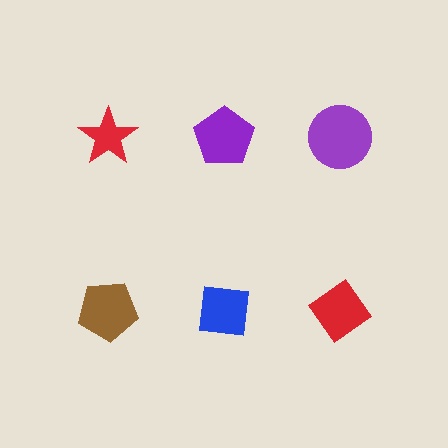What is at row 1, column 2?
A purple pentagon.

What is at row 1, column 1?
A red star.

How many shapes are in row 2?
3 shapes.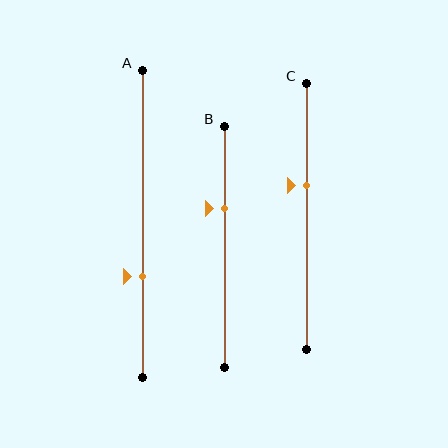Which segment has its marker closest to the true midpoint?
Segment C has its marker closest to the true midpoint.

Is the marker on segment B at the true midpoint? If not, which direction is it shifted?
No, the marker on segment B is shifted upward by about 16% of the segment length.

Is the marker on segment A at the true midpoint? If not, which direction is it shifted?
No, the marker on segment A is shifted downward by about 17% of the segment length.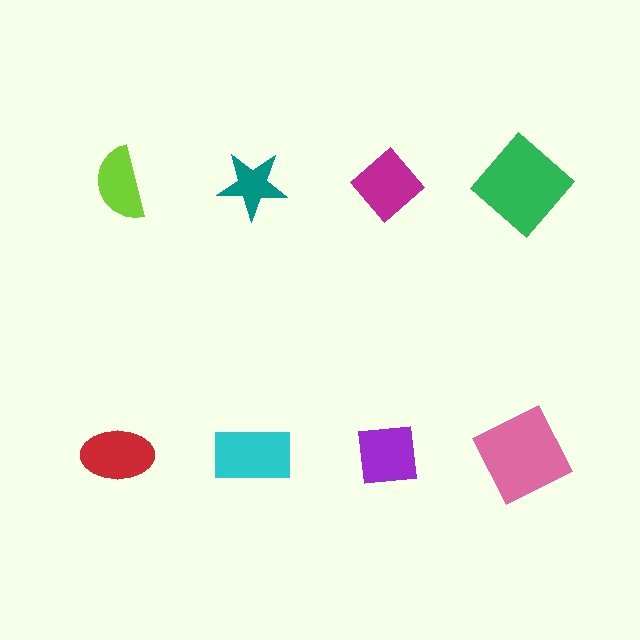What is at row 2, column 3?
A purple square.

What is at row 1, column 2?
A teal star.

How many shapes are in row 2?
4 shapes.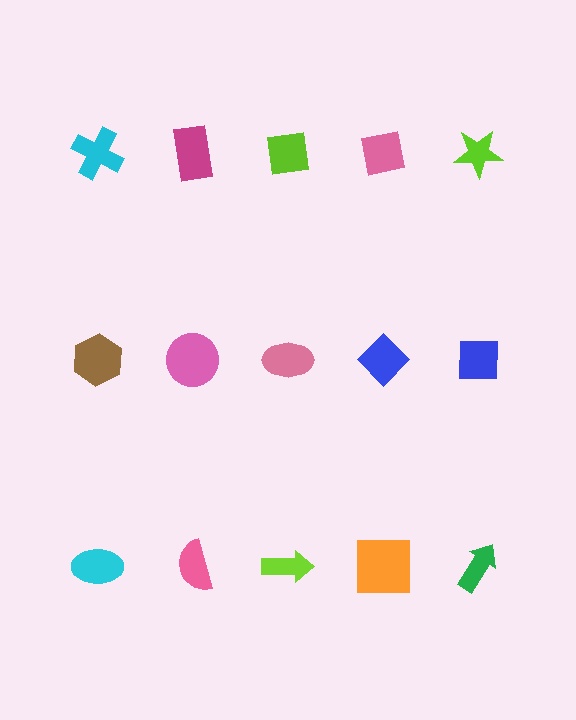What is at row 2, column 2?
A pink circle.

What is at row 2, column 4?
A blue diamond.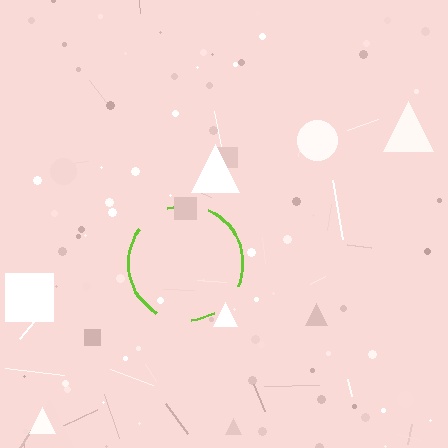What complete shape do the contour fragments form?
The contour fragments form a circle.